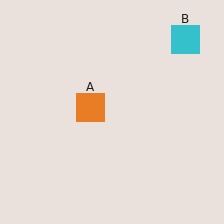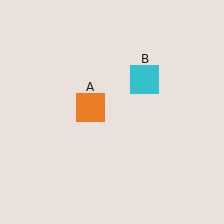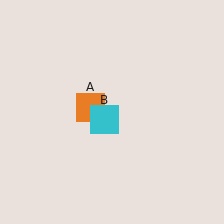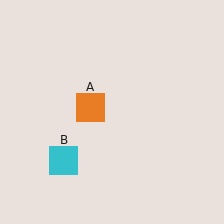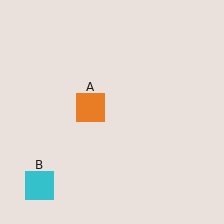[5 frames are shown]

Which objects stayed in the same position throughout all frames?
Orange square (object A) remained stationary.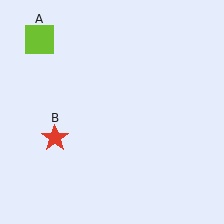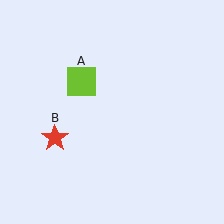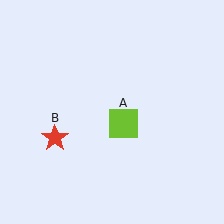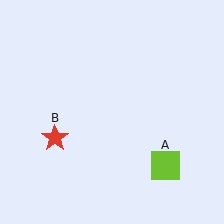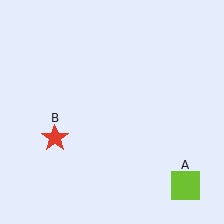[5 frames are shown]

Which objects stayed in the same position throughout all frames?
Red star (object B) remained stationary.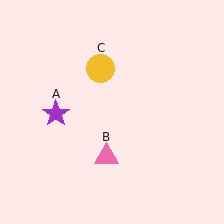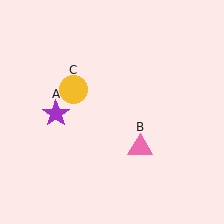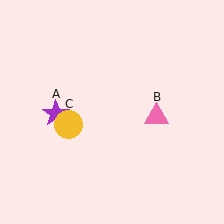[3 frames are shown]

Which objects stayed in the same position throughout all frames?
Purple star (object A) remained stationary.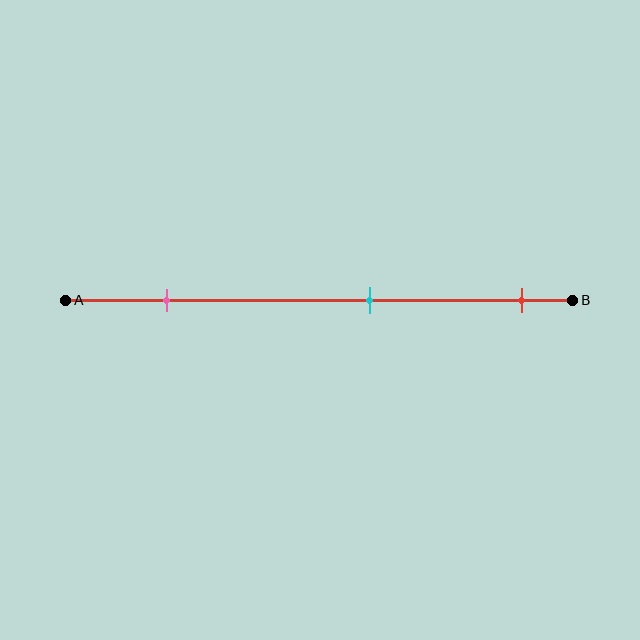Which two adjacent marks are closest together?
The cyan and red marks are the closest adjacent pair.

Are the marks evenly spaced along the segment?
Yes, the marks are approximately evenly spaced.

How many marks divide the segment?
There are 3 marks dividing the segment.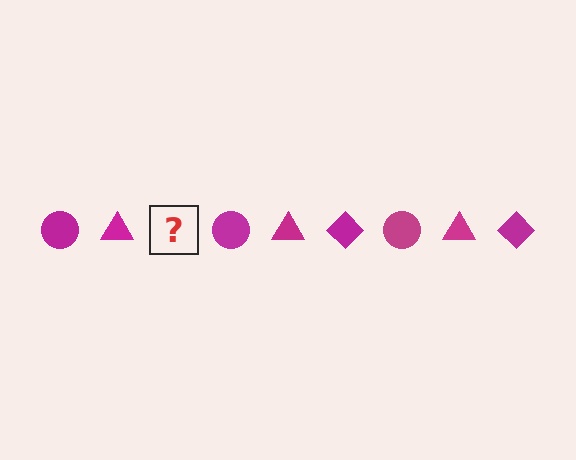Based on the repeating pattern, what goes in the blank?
The blank should be a magenta diamond.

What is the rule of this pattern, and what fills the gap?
The rule is that the pattern cycles through circle, triangle, diamond shapes in magenta. The gap should be filled with a magenta diamond.